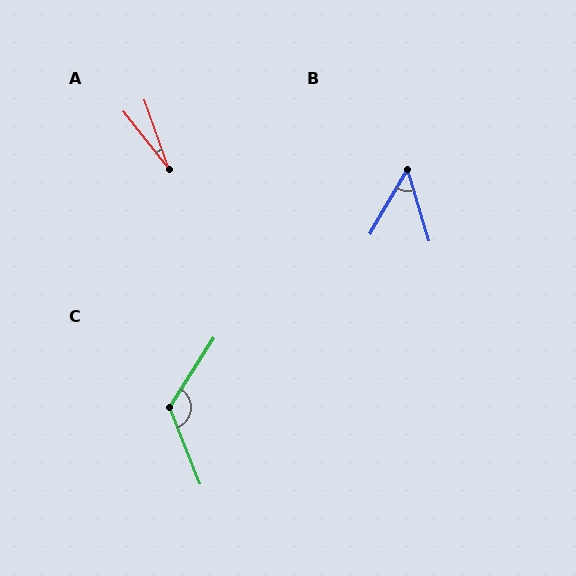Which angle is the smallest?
A, at approximately 19 degrees.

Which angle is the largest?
C, at approximately 126 degrees.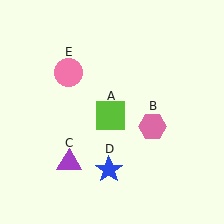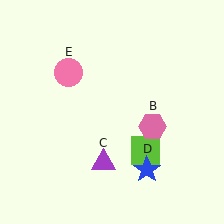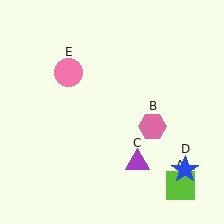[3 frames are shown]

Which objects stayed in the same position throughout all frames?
Pink hexagon (object B) and pink circle (object E) remained stationary.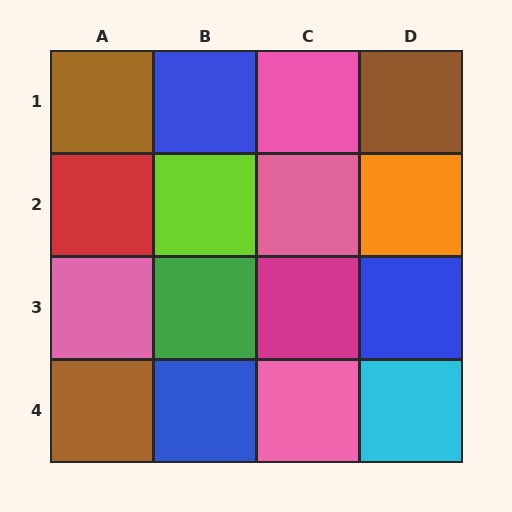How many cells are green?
1 cell is green.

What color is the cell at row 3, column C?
Magenta.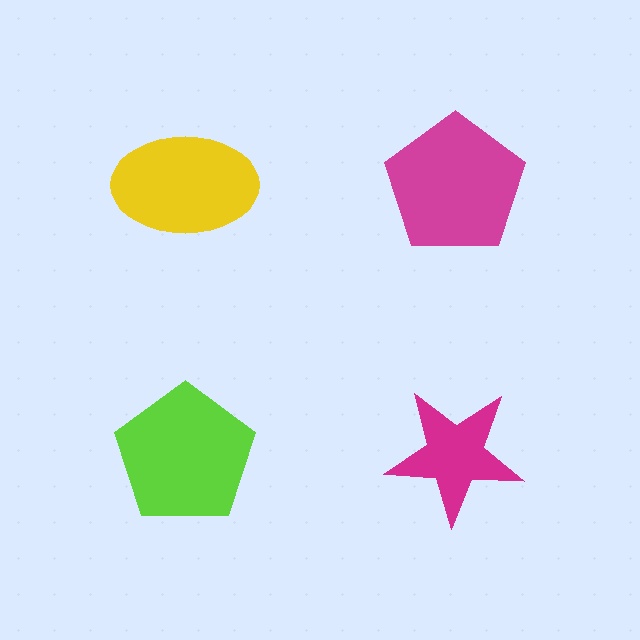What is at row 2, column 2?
A magenta star.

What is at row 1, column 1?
A yellow ellipse.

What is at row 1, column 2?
A magenta pentagon.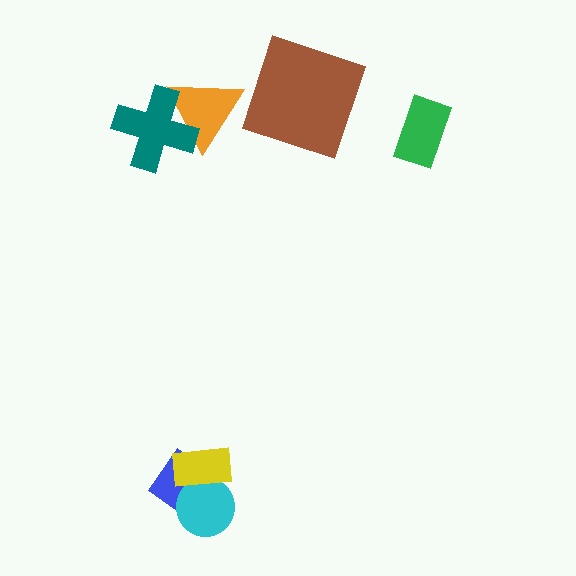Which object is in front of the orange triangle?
The teal cross is in front of the orange triangle.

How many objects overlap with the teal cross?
1 object overlaps with the teal cross.